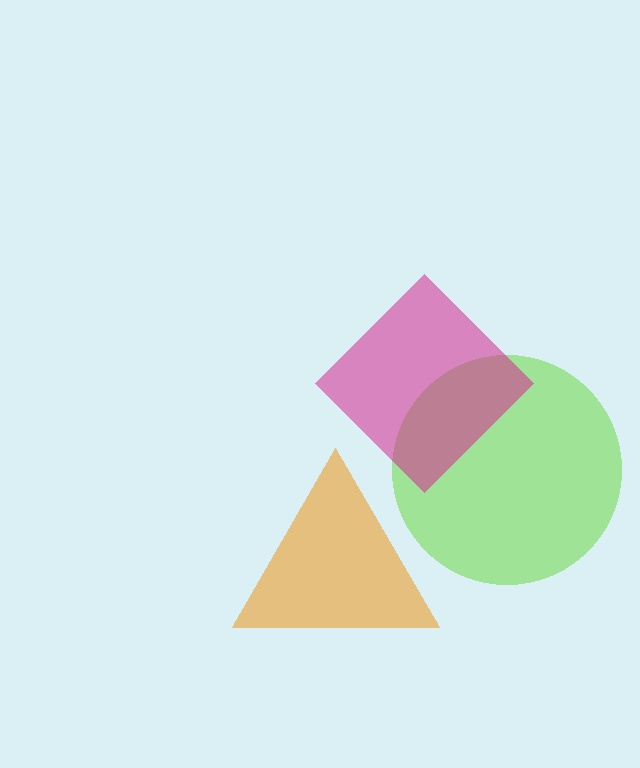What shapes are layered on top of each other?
The layered shapes are: a lime circle, an orange triangle, a magenta diamond.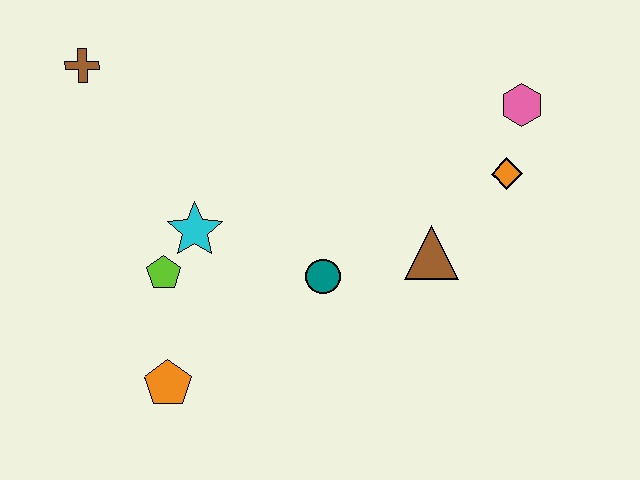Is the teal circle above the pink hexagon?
No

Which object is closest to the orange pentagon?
The lime pentagon is closest to the orange pentagon.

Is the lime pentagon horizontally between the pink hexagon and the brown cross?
Yes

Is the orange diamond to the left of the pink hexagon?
Yes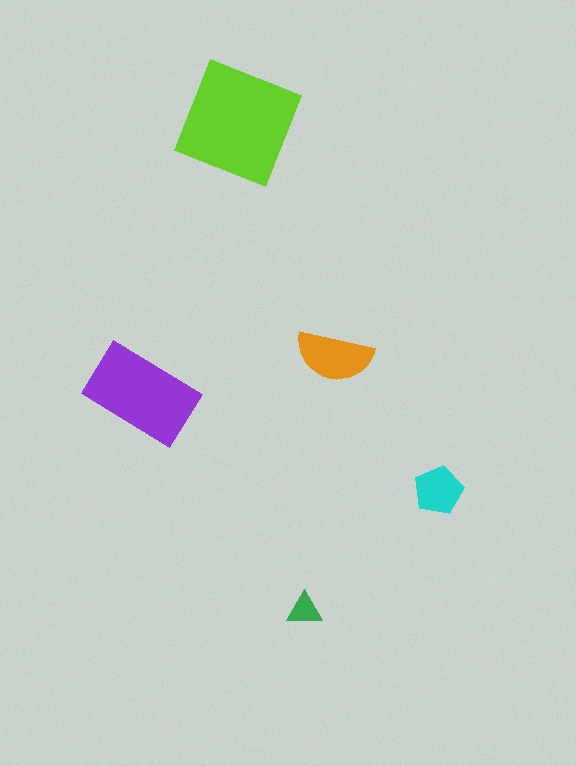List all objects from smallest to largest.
The green triangle, the cyan pentagon, the orange semicircle, the purple rectangle, the lime square.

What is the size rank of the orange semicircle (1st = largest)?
3rd.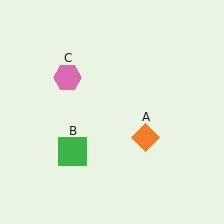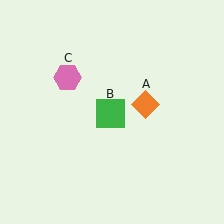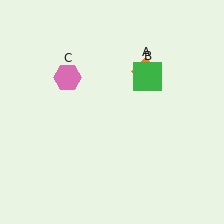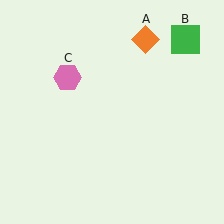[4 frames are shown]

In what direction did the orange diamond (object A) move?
The orange diamond (object A) moved up.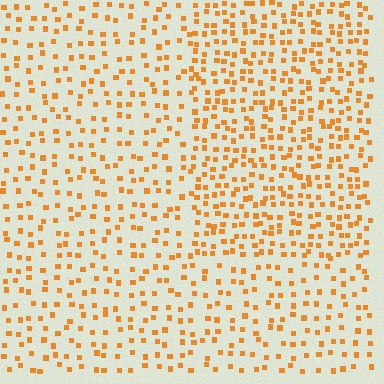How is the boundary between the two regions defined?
The boundary is defined by a change in element density (approximately 1.7x ratio). All elements are the same color, size, and shape.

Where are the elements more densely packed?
The elements are more densely packed inside the rectangle boundary.